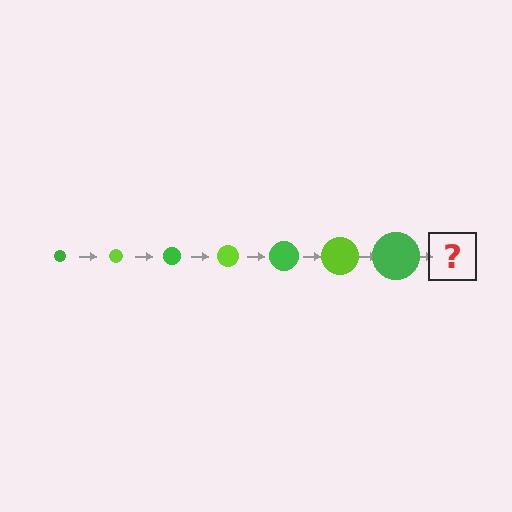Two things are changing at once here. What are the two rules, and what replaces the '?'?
The two rules are that the circle grows larger each step and the color cycles through green and lime. The '?' should be a lime circle, larger than the previous one.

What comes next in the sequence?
The next element should be a lime circle, larger than the previous one.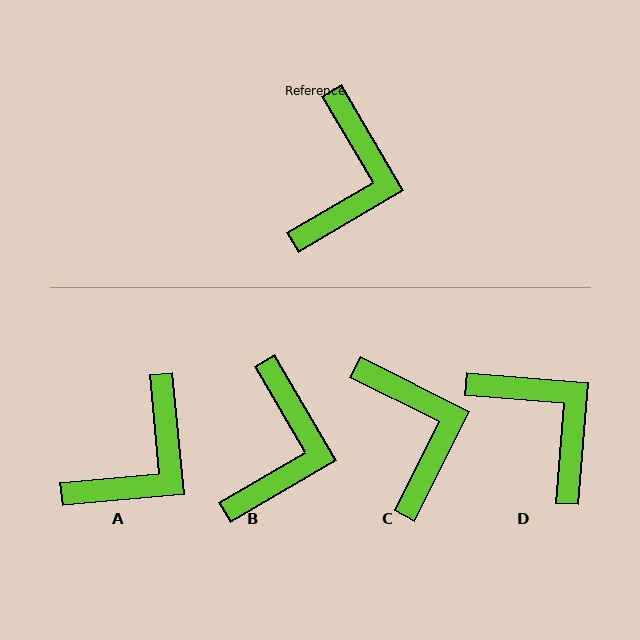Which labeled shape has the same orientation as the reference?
B.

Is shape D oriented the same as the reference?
No, it is off by about 55 degrees.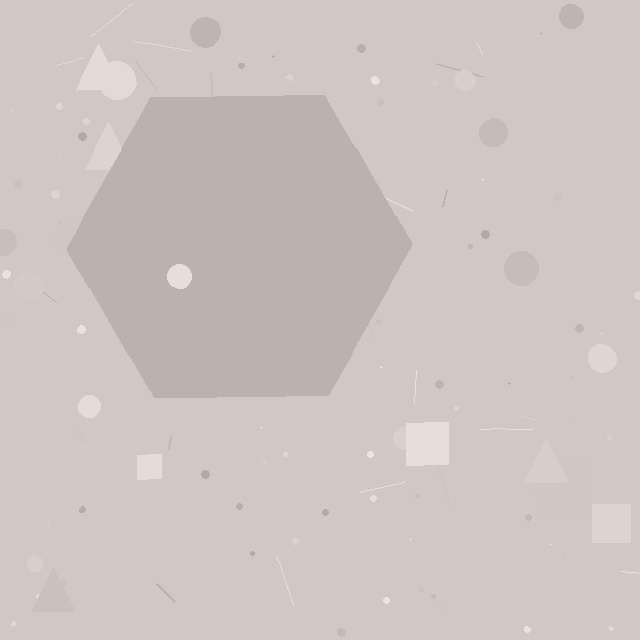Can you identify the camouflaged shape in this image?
The camouflaged shape is a hexagon.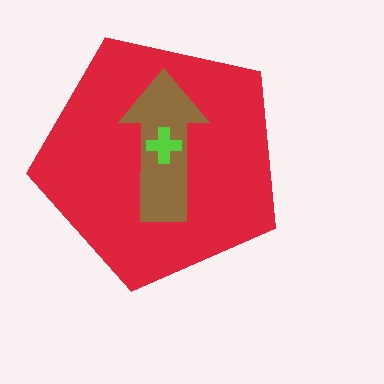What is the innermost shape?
The lime cross.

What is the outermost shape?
The red pentagon.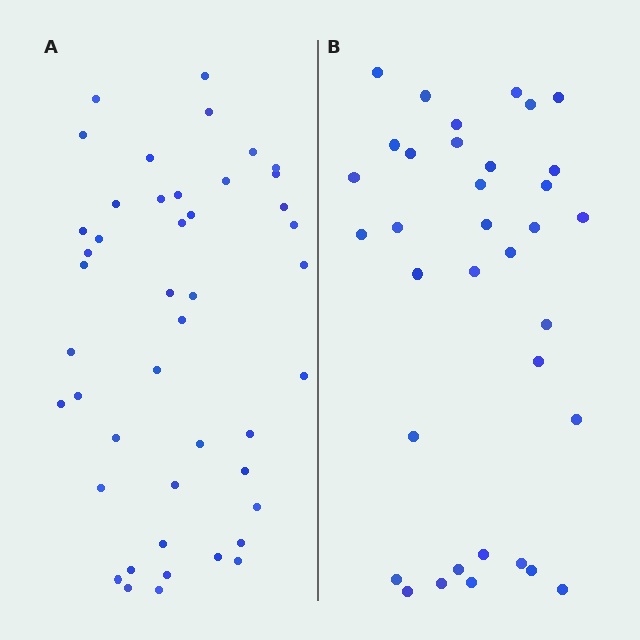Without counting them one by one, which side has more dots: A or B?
Region A (the left region) has more dots.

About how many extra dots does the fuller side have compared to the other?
Region A has roughly 10 or so more dots than region B.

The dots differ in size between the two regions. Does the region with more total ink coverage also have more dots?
No. Region B has more total ink coverage because its dots are larger, but region A actually contains more individual dots. Total area can be misleading — the number of items is what matters here.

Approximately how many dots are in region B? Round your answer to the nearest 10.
About 40 dots. (The exact count is 35, which rounds to 40.)